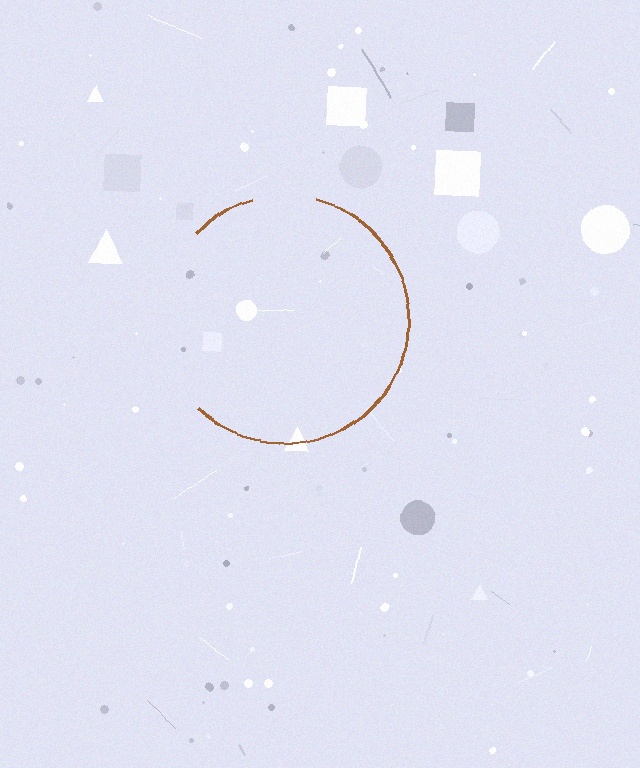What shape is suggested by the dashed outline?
The dashed outline suggests a circle.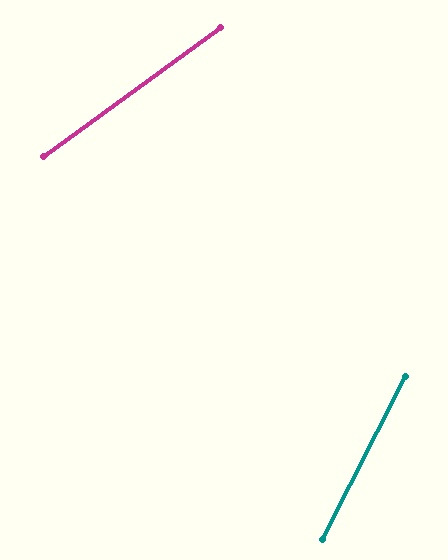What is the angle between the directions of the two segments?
Approximately 27 degrees.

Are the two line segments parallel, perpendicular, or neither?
Neither parallel nor perpendicular — they differ by about 27°.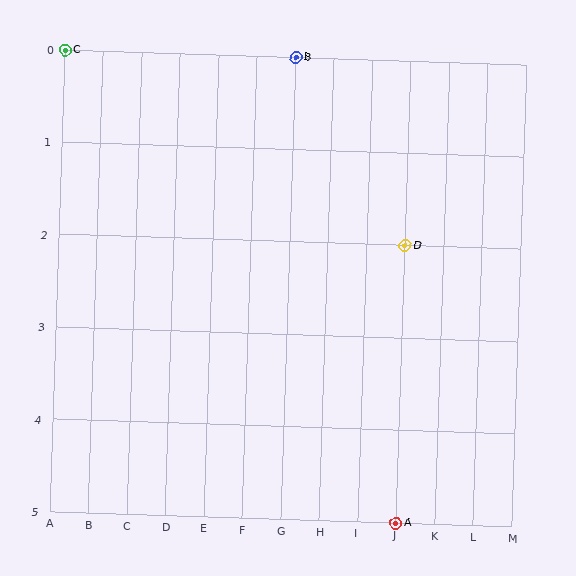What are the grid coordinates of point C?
Point C is at grid coordinates (A, 0).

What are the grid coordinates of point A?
Point A is at grid coordinates (J, 5).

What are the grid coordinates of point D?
Point D is at grid coordinates (J, 2).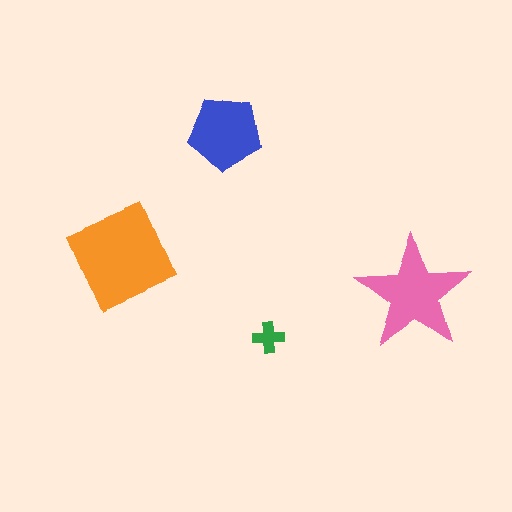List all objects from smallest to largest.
The green cross, the blue pentagon, the pink star, the orange diamond.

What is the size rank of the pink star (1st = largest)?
2nd.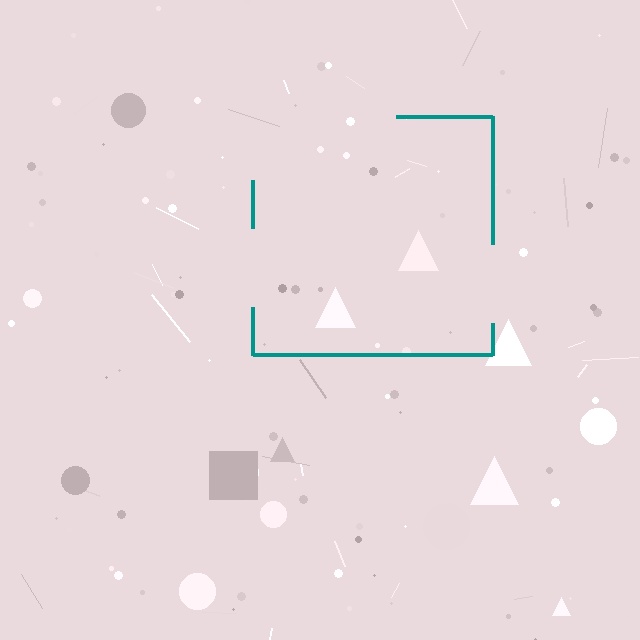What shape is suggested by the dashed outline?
The dashed outline suggests a square.